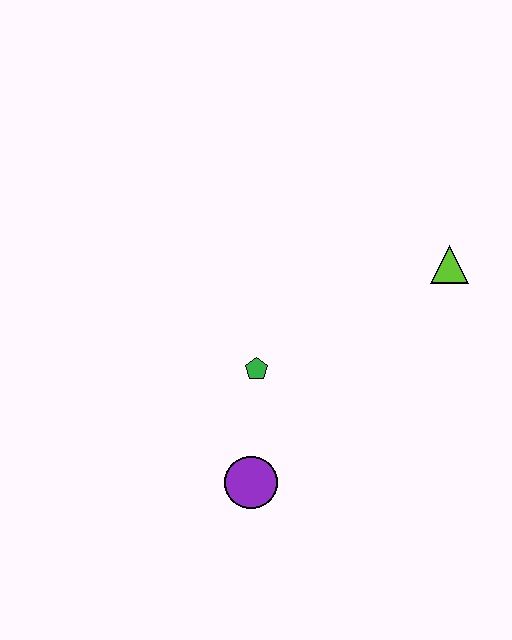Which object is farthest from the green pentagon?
The lime triangle is farthest from the green pentagon.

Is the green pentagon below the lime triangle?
Yes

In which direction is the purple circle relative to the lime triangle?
The purple circle is below the lime triangle.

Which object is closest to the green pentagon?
The purple circle is closest to the green pentagon.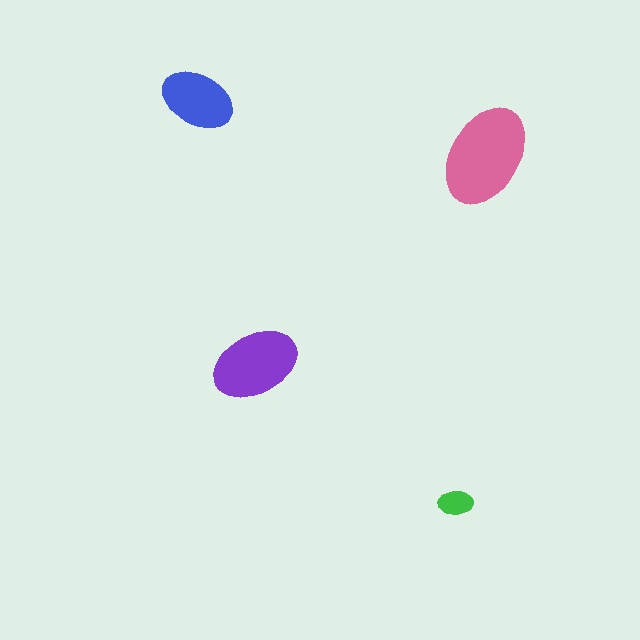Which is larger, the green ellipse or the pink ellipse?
The pink one.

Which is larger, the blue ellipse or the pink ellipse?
The pink one.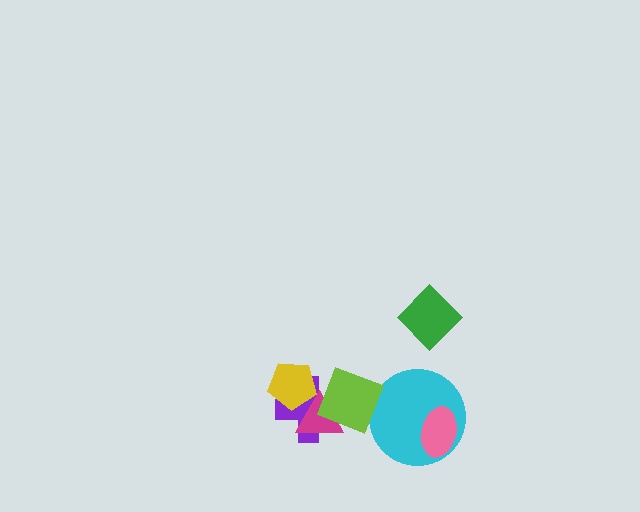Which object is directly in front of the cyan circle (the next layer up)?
The pink ellipse is directly in front of the cyan circle.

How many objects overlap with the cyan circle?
2 objects overlap with the cyan circle.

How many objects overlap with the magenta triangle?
3 objects overlap with the magenta triangle.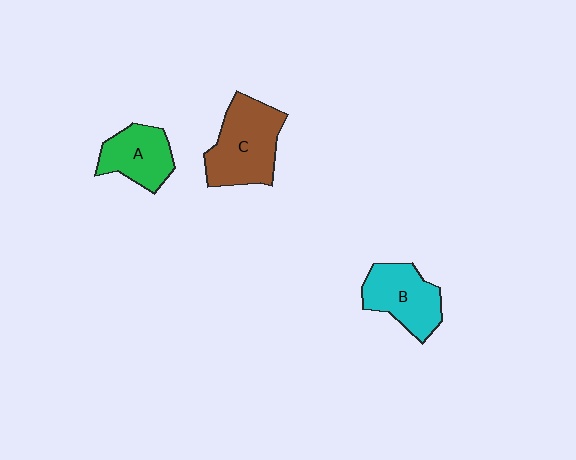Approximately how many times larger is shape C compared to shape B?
Approximately 1.3 times.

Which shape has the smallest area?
Shape A (green).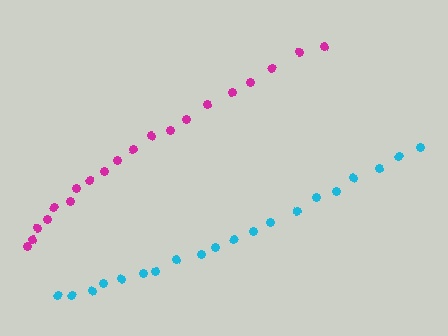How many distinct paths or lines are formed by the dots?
There are 2 distinct paths.